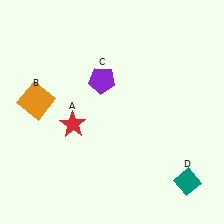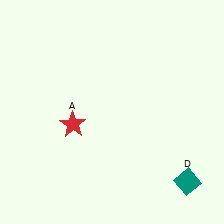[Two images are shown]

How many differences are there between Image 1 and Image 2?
There are 2 differences between the two images.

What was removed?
The purple pentagon (C), the orange square (B) were removed in Image 2.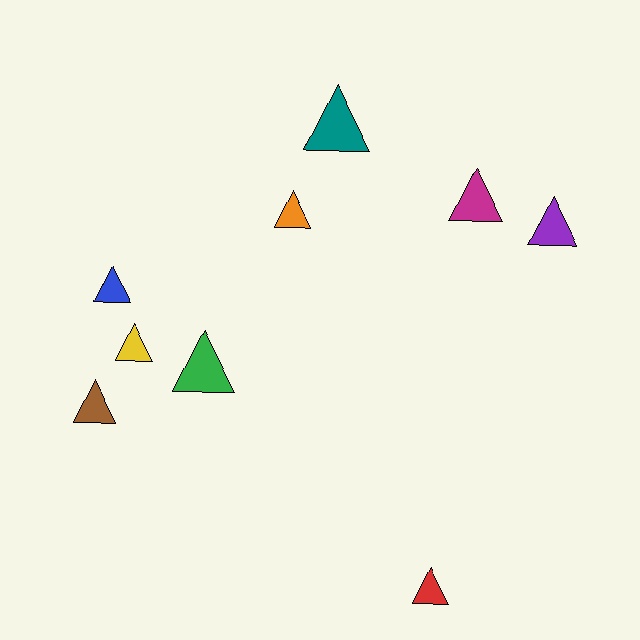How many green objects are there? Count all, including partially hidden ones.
There is 1 green object.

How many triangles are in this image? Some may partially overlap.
There are 9 triangles.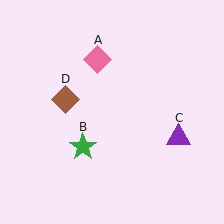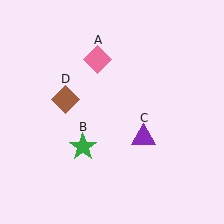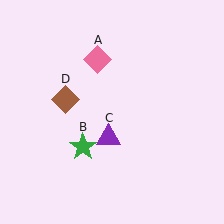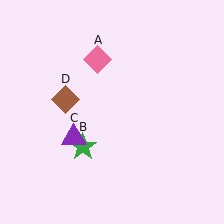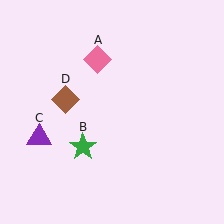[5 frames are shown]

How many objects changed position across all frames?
1 object changed position: purple triangle (object C).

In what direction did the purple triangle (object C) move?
The purple triangle (object C) moved left.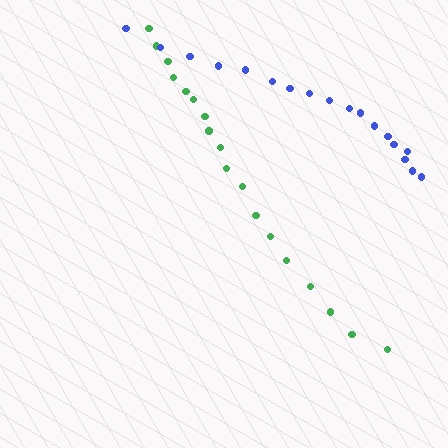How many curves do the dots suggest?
There are 2 distinct paths.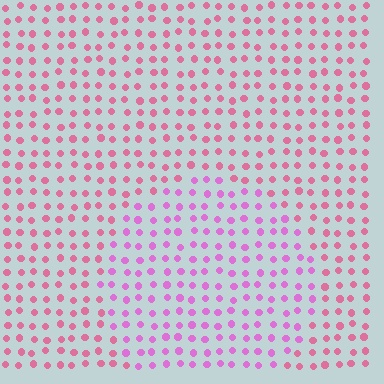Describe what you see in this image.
The image is filled with small pink elements in a uniform arrangement. A circle-shaped region is visible where the elements are tinted to a slightly different hue, forming a subtle color boundary.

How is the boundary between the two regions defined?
The boundary is defined purely by a slight shift in hue (about 31 degrees). Spacing, size, and orientation are identical on both sides.